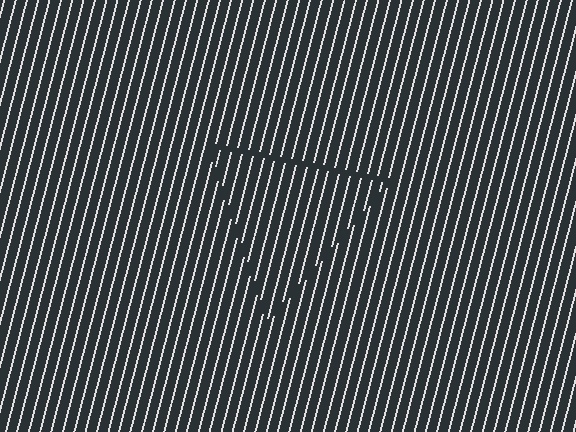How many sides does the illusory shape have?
3 sides — the line-ends trace a triangle.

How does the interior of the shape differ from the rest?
The interior of the shape contains the same grating, shifted by half a period — the contour is defined by the phase discontinuity where line-ends from the inner and outer gratings abut.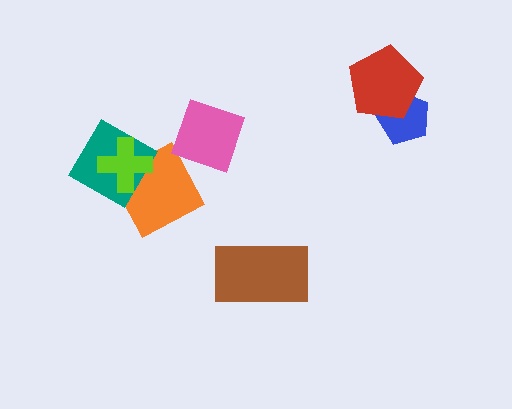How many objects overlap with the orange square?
2 objects overlap with the orange square.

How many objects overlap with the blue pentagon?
1 object overlaps with the blue pentagon.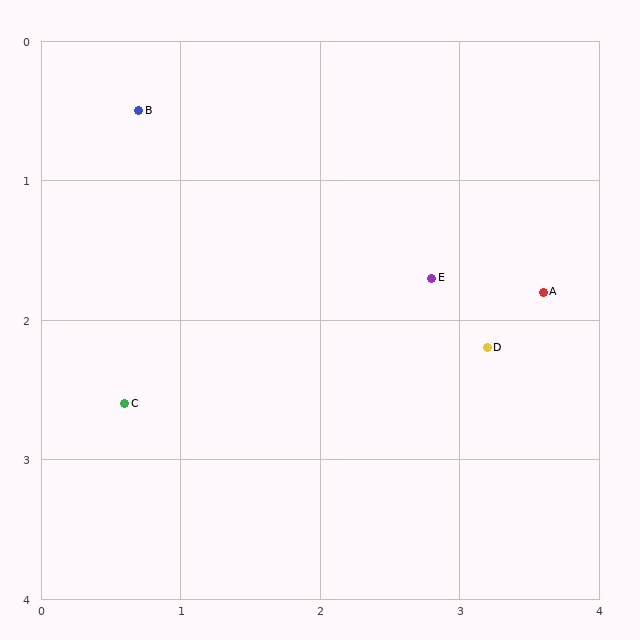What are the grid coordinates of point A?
Point A is at approximately (3.6, 1.8).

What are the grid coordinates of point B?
Point B is at approximately (0.7, 0.5).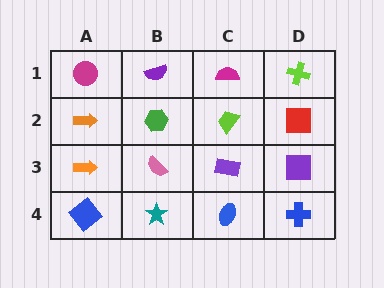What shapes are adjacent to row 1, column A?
An orange arrow (row 2, column A), a purple semicircle (row 1, column B).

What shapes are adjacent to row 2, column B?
A purple semicircle (row 1, column B), a pink semicircle (row 3, column B), an orange arrow (row 2, column A), a lime trapezoid (row 2, column C).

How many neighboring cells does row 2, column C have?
4.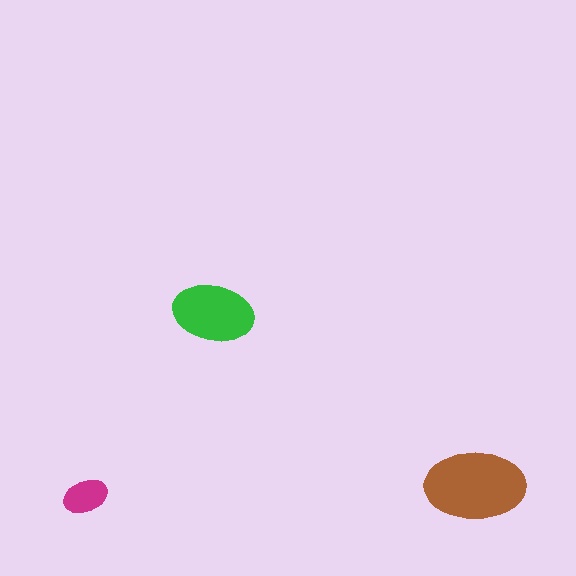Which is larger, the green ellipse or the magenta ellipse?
The green one.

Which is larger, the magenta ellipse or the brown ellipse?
The brown one.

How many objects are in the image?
There are 3 objects in the image.